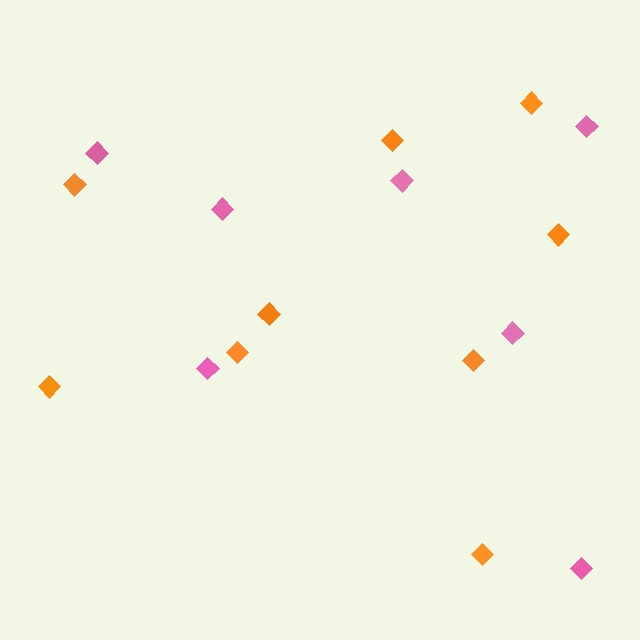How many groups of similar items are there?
There are 2 groups: one group of pink diamonds (7) and one group of orange diamonds (9).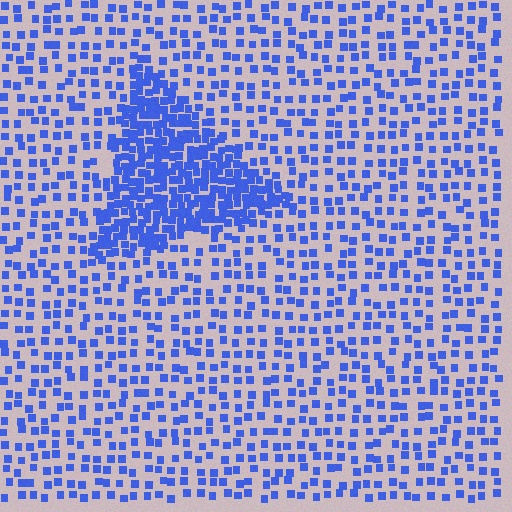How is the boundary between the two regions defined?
The boundary is defined by a change in element density (approximately 2.6x ratio). All elements are the same color, size, and shape.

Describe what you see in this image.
The image contains small blue elements arranged at two different densities. A triangle-shaped region is visible where the elements are more densely packed than the surrounding area.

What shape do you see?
I see a triangle.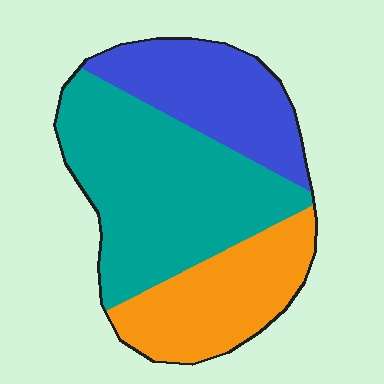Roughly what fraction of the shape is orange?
Orange covers around 25% of the shape.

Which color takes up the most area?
Teal, at roughly 50%.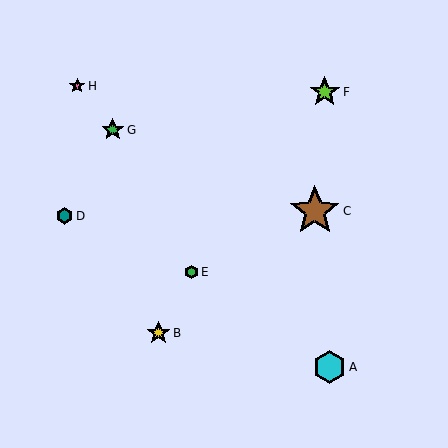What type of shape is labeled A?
Shape A is a cyan hexagon.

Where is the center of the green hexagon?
The center of the green hexagon is at (191, 272).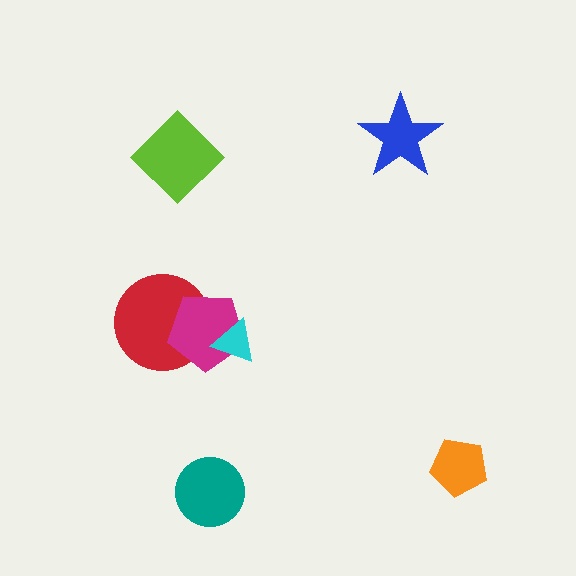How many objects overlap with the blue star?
0 objects overlap with the blue star.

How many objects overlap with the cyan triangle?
1 object overlaps with the cyan triangle.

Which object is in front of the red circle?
The magenta pentagon is in front of the red circle.